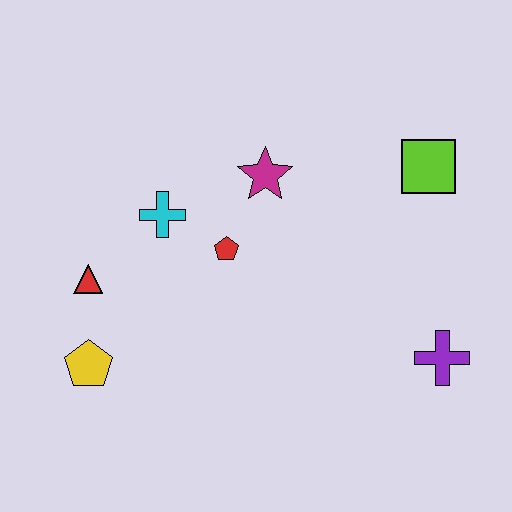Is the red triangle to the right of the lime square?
No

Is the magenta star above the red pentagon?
Yes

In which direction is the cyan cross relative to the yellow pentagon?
The cyan cross is above the yellow pentagon.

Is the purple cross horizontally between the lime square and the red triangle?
No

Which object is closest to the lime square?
The magenta star is closest to the lime square.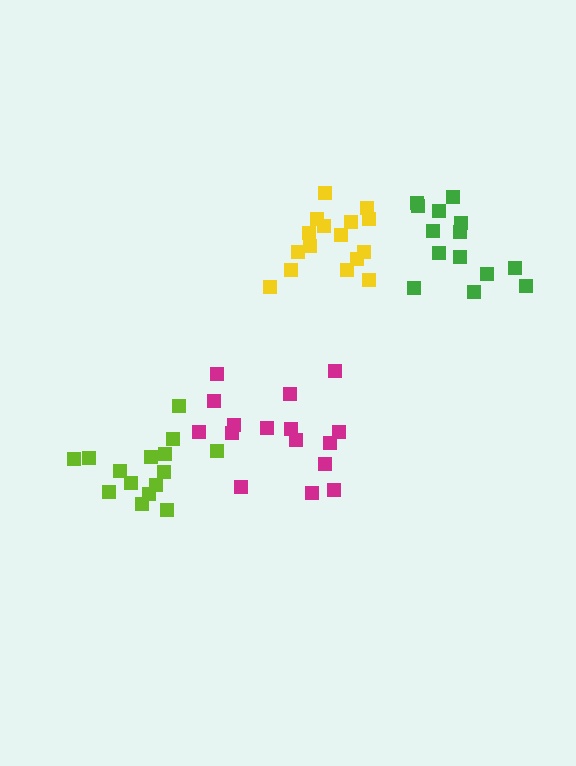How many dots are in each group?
Group 1: 15 dots, Group 2: 16 dots, Group 3: 14 dots, Group 4: 16 dots (61 total).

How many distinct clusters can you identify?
There are 4 distinct clusters.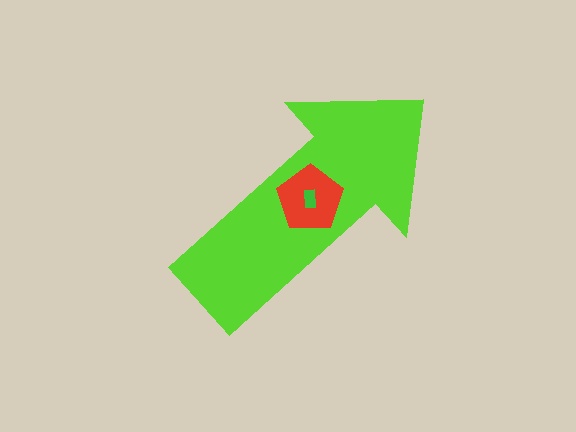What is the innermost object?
The green rectangle.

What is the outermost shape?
The lime arrow.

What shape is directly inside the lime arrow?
The red pentagon.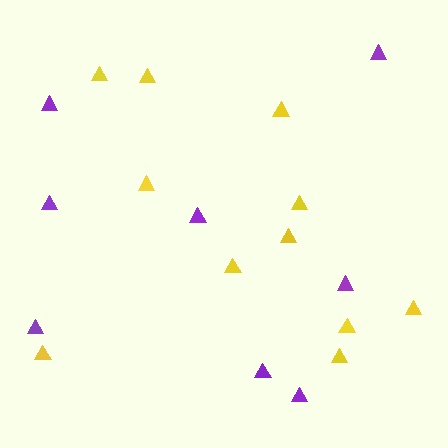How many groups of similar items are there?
There are 2 groups: one group of yellow triangles (11) and one group of purple triangles (8).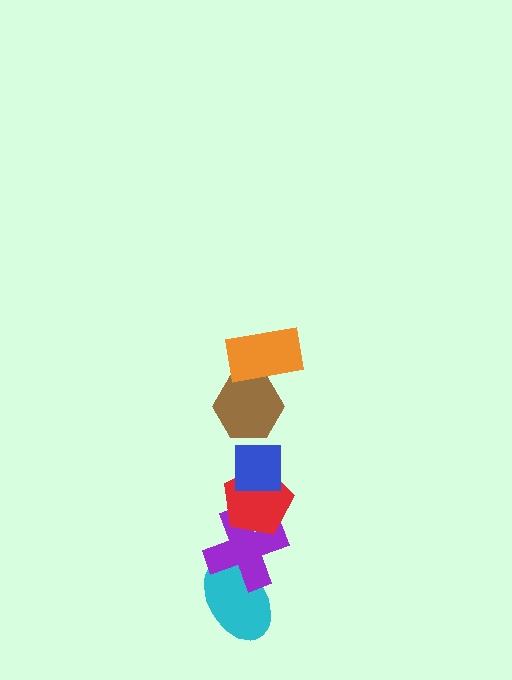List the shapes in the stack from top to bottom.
From top to bottom: the orange rectangle, the brown hexagon, the blue square, the red pentagon, the purple cross, the cyan ellipse.